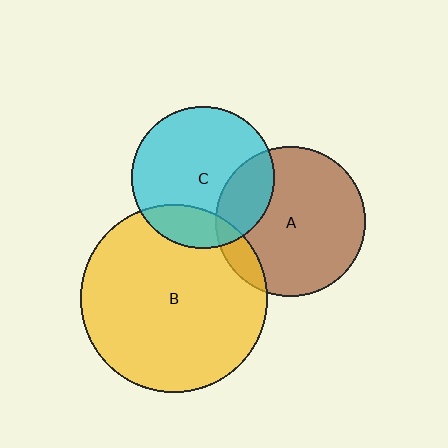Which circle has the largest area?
Circle B (yellow).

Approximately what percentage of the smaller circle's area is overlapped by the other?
Approximately 20%.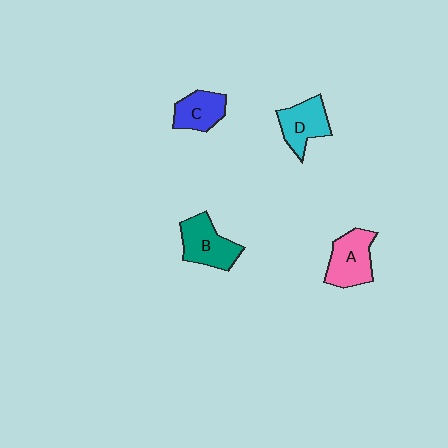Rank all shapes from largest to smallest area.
From largest to smallest: A (pink), B (teal), D (cyan), C (blue).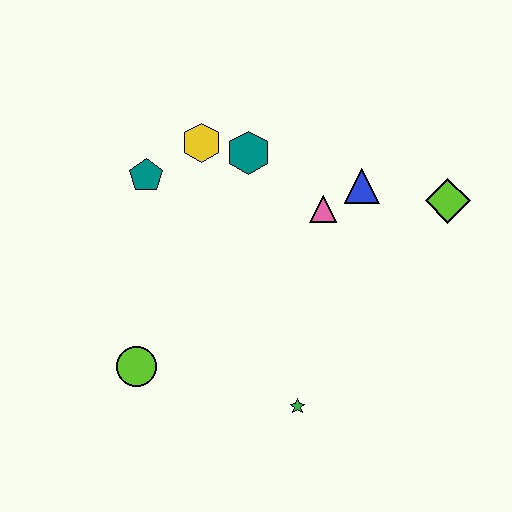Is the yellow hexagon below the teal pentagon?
No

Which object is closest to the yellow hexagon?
The teal hexagon is closest to the yellow hexagon.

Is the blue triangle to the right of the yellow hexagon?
Yes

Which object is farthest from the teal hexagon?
The green star is farthest from the teal hexagon.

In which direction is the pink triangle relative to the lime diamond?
The pink triangle is to the left of the lime diamond.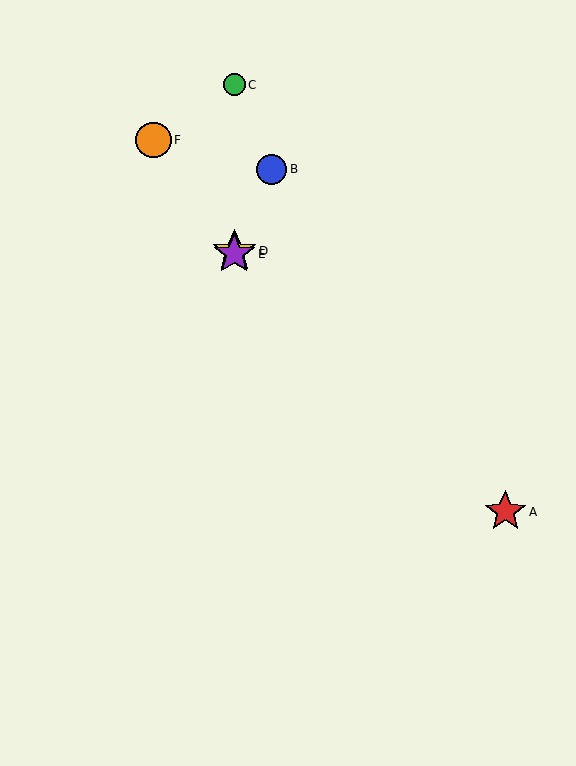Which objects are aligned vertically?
Objects C, D, E are aligned vertically.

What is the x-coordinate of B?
Object B is at x≈272.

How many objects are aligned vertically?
3 objects (C, D, E) are aligned vertically.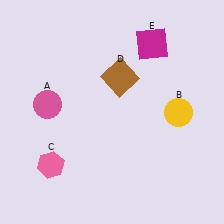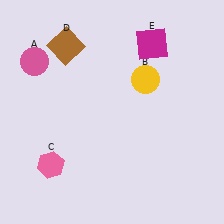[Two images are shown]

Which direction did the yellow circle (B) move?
The yellow circle (B) moved left.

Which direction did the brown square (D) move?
The brown square (D) moved left.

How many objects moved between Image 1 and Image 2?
3 objects moved between the two images.